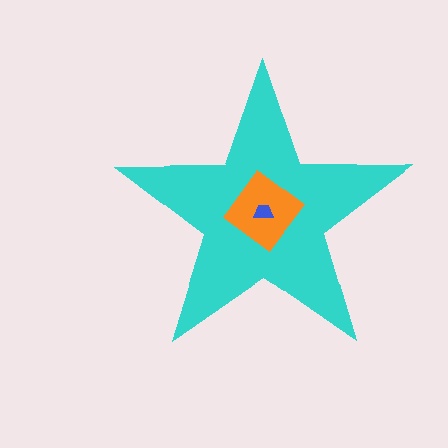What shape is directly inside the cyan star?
The orange diamond.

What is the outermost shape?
The cyan star.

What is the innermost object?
The blue trapezoid.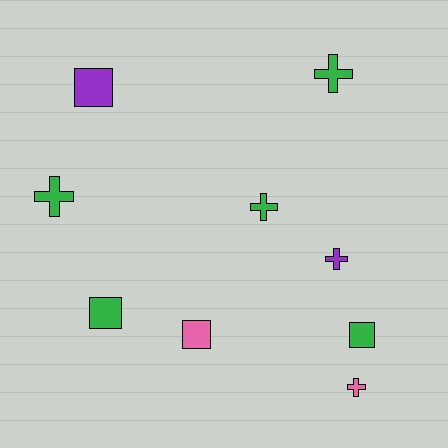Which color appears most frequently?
Green, with 5 objects.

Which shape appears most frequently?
Cross, with 5 objects.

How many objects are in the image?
There are 9 objects.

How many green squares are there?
There are 2 green squares.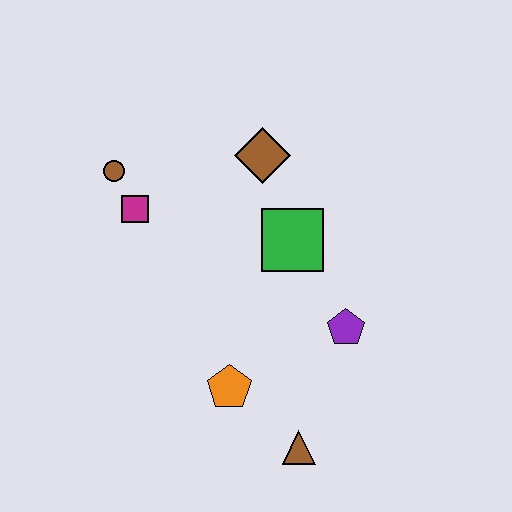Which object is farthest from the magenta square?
The brown triangle is farthest from the magenta square.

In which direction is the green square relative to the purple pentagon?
The green square is above the purple pentagon.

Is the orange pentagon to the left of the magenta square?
No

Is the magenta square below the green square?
No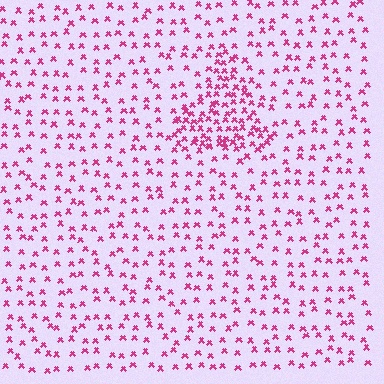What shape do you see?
I see a triangle.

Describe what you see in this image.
The image contains small magenta elements arranged at two different densities. A triangle-shaped region is visible where the elements are more densely packed than the surrounding area.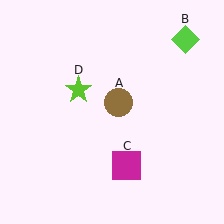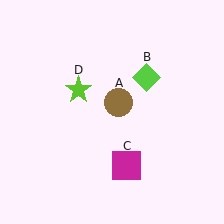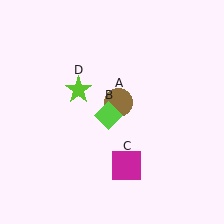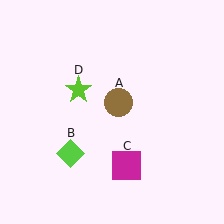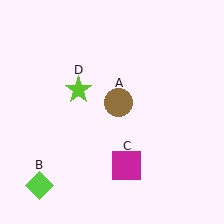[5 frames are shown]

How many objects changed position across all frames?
1 object changed position: lime diamond (object B).